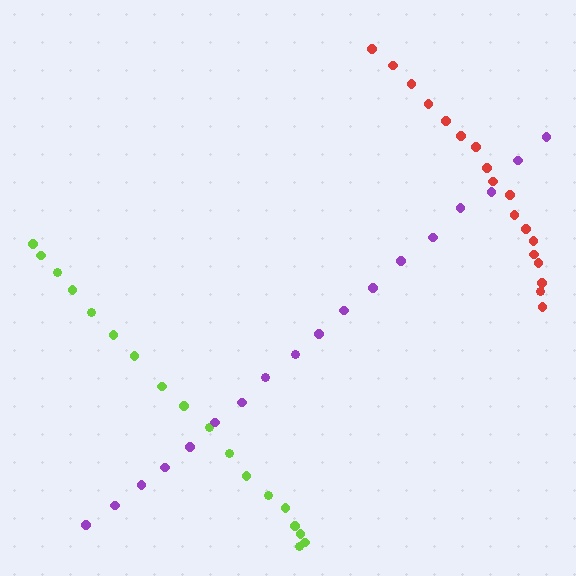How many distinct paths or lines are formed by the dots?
There are 3 distinct paths.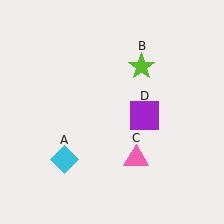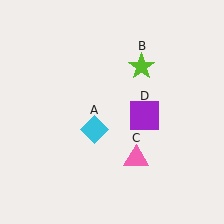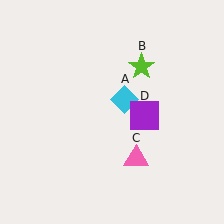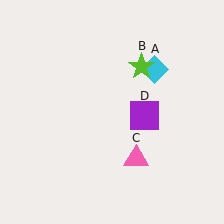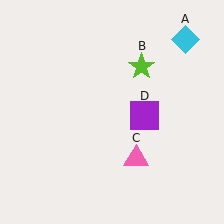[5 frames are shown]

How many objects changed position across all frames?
1 object changed position: cyan diamond (object A).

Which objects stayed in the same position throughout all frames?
Lime star (object B) and pink triangle (object C) and purple square (object D) remained stationary.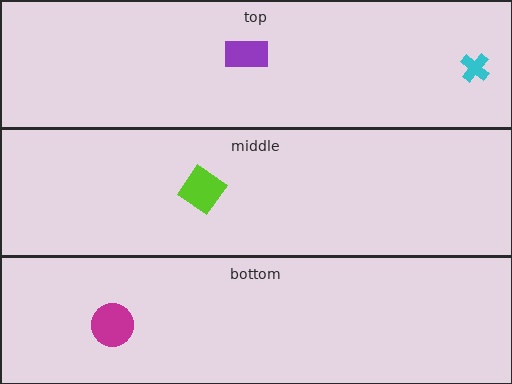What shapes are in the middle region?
The lime diamond.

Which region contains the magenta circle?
The bottom region.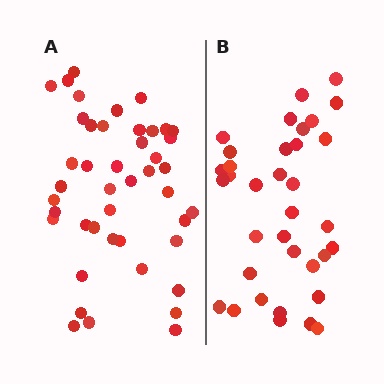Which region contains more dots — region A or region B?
Region A (the left region) has more dots.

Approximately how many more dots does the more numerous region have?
Region A has roughly 8 or so more dots than region B.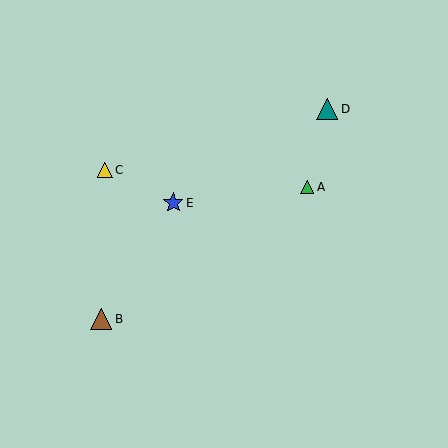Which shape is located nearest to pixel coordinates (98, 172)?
The yellow triangle (labeled C) at (105, 170) is nearest to that location.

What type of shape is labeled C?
Shape C is a yellow triangle.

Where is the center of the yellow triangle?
The center of the yellow triangle is at (105, 170).